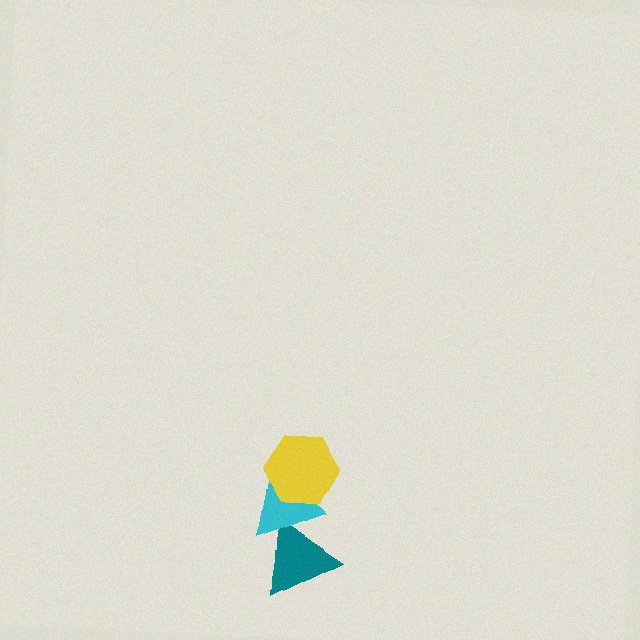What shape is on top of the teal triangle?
The cyan triangle is on top of the teal triangle.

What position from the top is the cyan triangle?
The cyan triangle is 2nd from the top.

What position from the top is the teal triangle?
The teal triangle is 3rd from the top.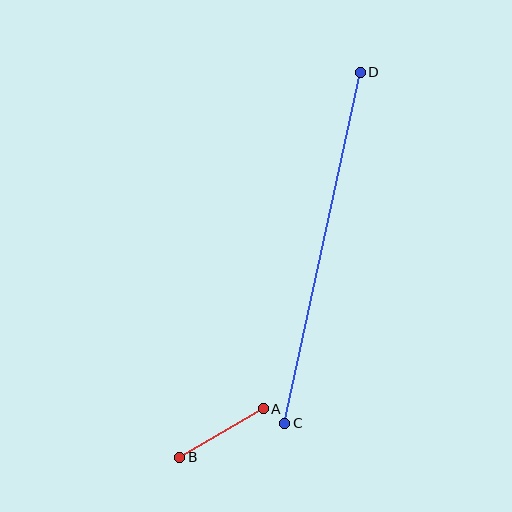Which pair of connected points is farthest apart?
Points C and D are farthest apart.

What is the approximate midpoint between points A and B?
The midpoint is at approximately (222, 433) pixels.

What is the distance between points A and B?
The distance is approximately 96 pixels.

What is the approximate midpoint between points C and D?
The midpoint is at approximately (322, 248) pixels.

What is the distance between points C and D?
The distance is approximately 359 pixels.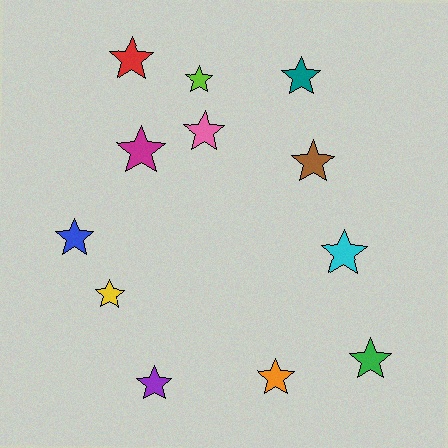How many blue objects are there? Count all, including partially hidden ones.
There is 1 blue object.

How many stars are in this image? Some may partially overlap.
There are 12 stars.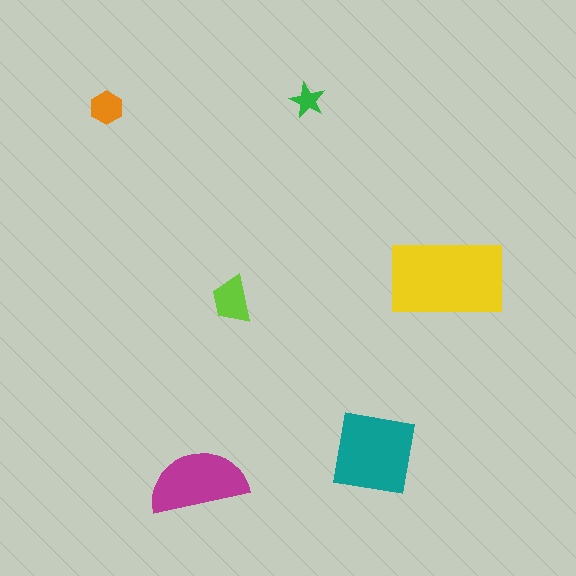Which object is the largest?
The yellow rectangle.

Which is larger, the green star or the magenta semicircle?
The magenta semicircle.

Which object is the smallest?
The green star.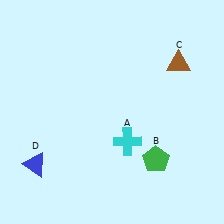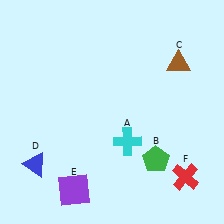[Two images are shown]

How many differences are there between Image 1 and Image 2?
There are 2 differences between the two images.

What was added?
A purple square (E), a red cross (F) were added in Image 2.